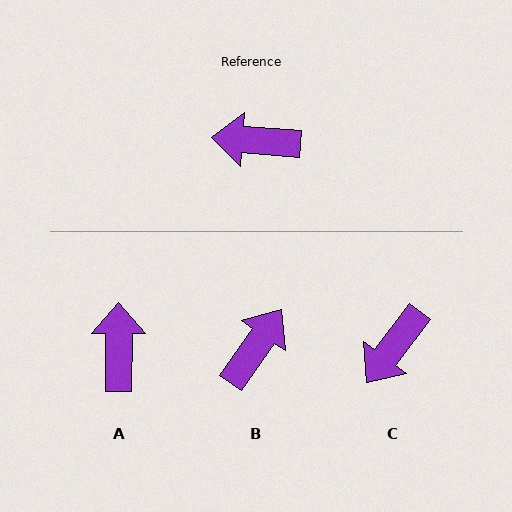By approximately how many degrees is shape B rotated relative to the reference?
Approximately 120 degrees clockwise.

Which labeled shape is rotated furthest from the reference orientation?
B, about 120 degrees away.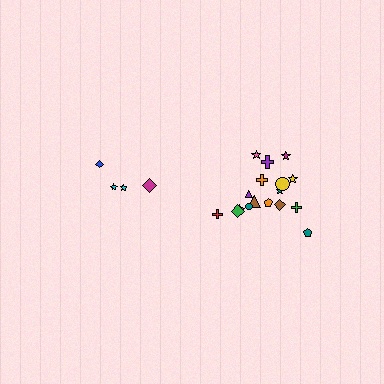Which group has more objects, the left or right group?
The right group.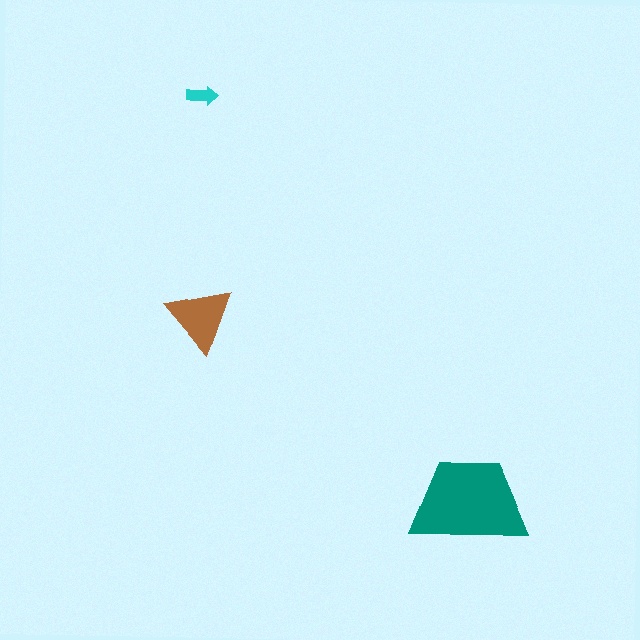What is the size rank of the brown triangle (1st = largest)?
2nd.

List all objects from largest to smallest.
The teal trapezoid, the brown triangle, the cyan arrow.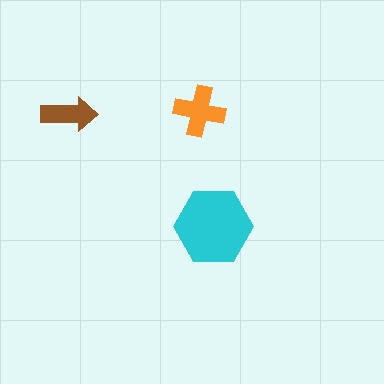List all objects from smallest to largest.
The brown arrow, the orange cross, the cyan hexagon.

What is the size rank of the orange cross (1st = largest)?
2nd.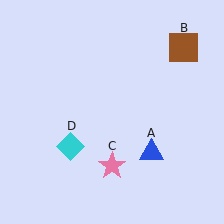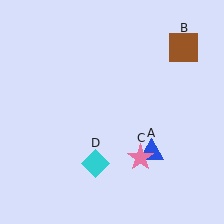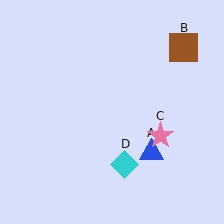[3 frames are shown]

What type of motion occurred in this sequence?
The pink star (object C), cyan diamond (object D) rotated counterclockwise around the center of the scene.